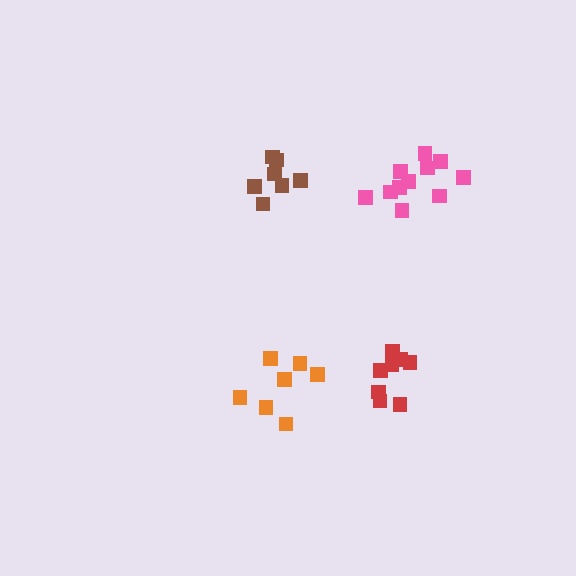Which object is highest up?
The brown cluster is topmost.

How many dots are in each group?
Group 1: 7 dots, Group 2: 8 dots, Group 3: 7 dots, Group 4: 11 dots (33 total).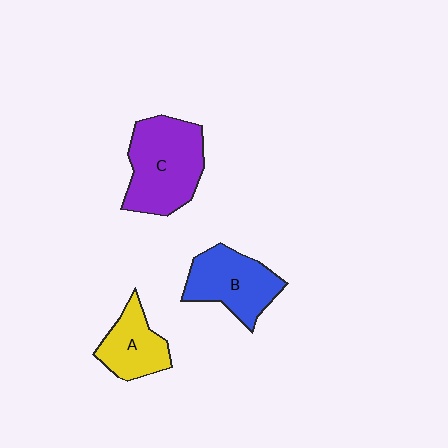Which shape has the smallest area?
Shape A (yellow).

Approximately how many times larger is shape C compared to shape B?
Approximately 1.3 times.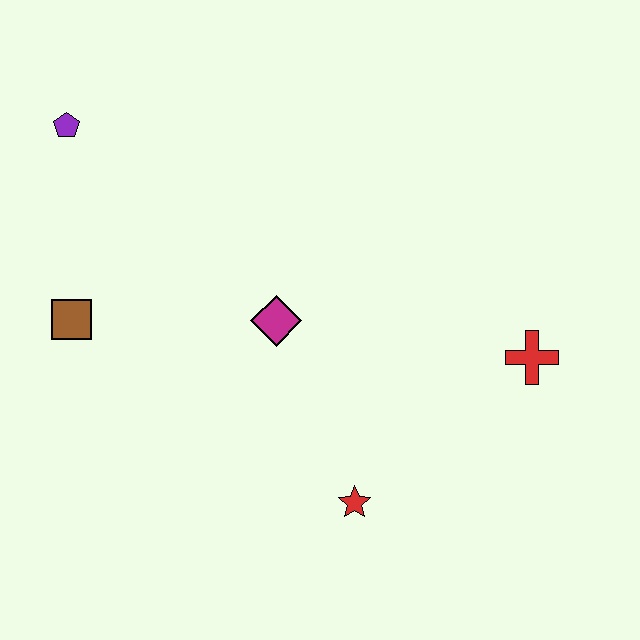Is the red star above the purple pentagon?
No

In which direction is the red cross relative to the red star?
The red cross is to the right of the red star.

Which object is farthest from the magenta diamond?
The purple pentagon is farthest from the magenta diamond.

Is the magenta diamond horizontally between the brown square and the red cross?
Yes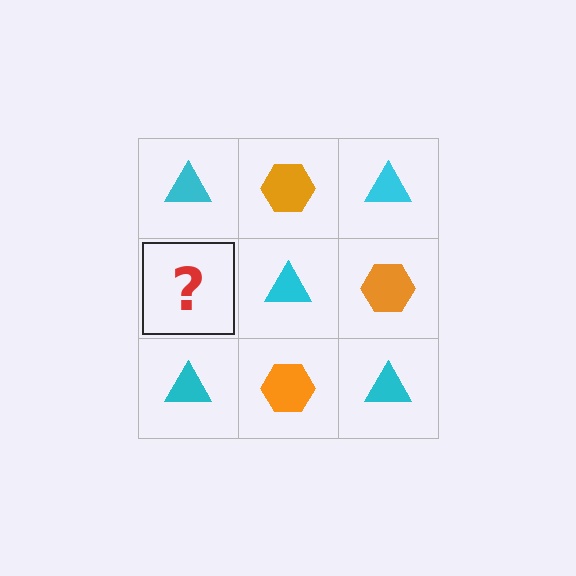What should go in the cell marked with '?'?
The missing cell should contain an orange hexagon.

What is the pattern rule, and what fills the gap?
The rule is that it alternates cyan triangle and orange hexagon in a checkerboard pattern. The gap should be filled with an orange hexagon.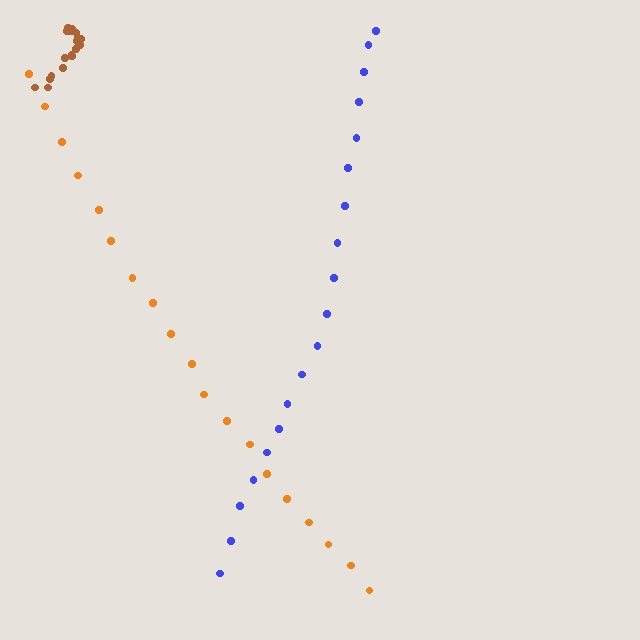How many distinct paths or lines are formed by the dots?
There are 3 distinct paths.